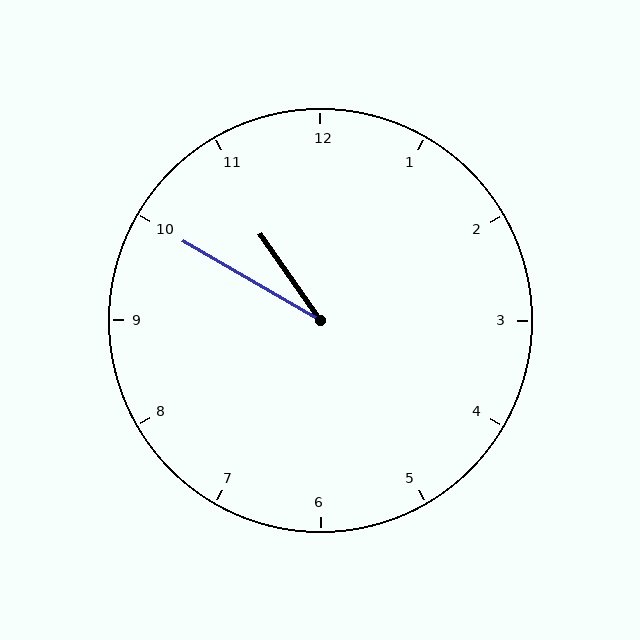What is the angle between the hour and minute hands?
Approximately 25 degrees.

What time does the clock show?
10:50.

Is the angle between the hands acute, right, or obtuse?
It is acute.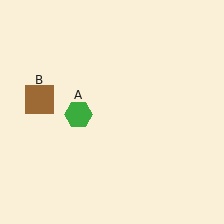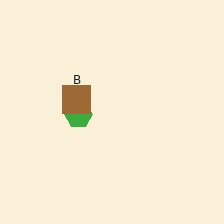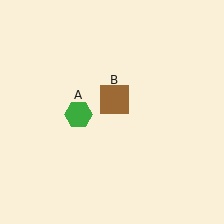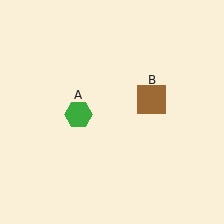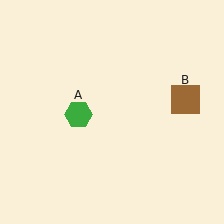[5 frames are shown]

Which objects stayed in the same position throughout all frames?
Green hexagon (object A) remained stationary.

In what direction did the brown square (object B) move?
The brown square (object B) moved right.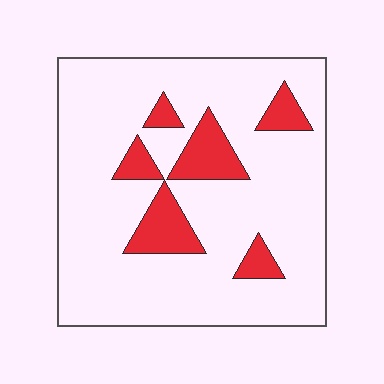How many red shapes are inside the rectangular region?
6.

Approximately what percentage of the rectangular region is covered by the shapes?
Approximately 15%.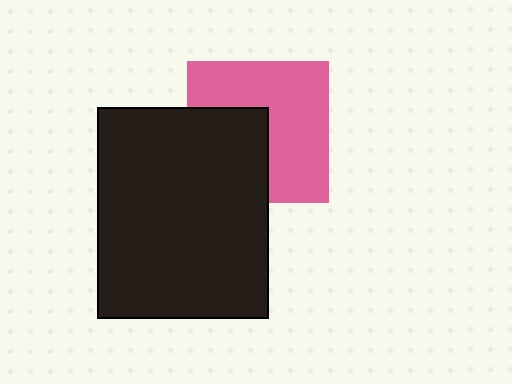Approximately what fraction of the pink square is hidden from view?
Roughly 39% of the pink square is hidden behind the black rectangle.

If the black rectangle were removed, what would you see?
You would see the complete pink square.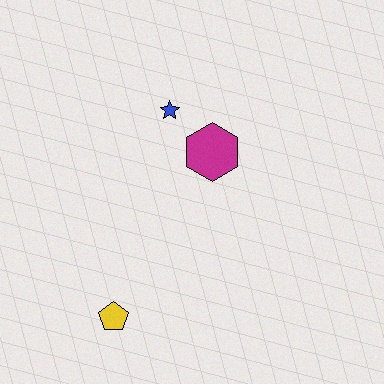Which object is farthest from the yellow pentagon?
The blue star is farthest from the yellow pentagon.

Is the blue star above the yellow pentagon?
Yes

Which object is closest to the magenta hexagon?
The blue star is closest to the magenta hexagon.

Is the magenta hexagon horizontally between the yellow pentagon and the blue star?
No